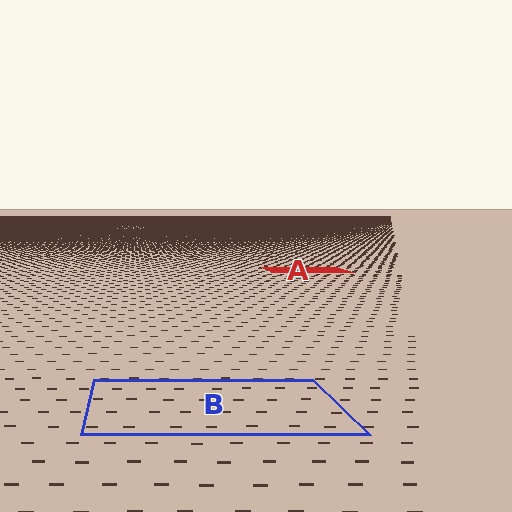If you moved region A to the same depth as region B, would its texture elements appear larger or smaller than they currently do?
They would appear larger. At a closer depth, the same texture elements are projected at a bigger on-screen size.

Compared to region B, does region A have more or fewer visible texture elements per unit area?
Region A has more texture elements per unit area — they are packed more densely because it is farther away.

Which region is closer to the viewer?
Region B is closer. The texture elements there are larger and more spread out.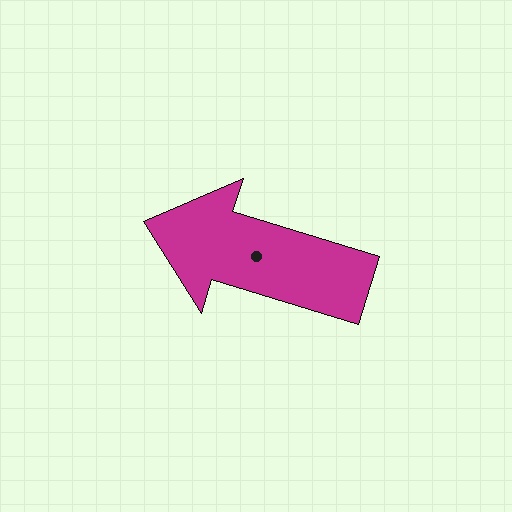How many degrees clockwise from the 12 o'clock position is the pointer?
Approximately 287 degrees.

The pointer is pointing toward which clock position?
Roughly 10 o'clock.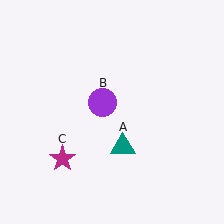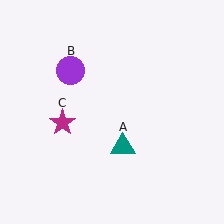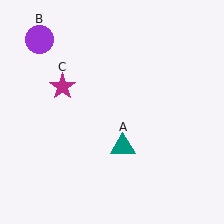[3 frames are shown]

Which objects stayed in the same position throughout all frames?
Teal triangle (object A) remained stationary.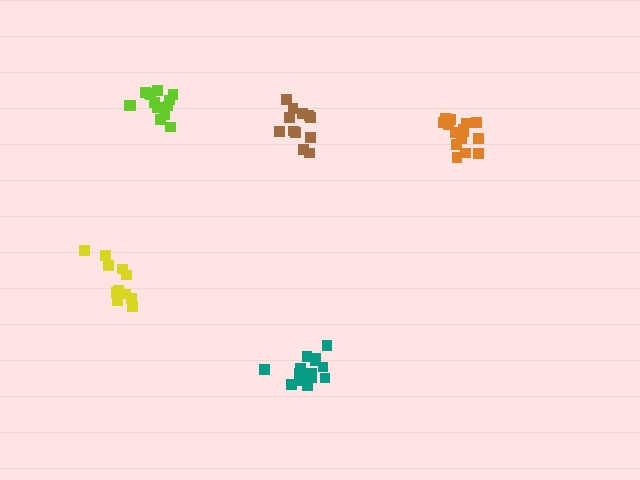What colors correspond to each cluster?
The clusters are colored: yellow, brown, teal, orange, lime.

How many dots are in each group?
Group 1: 11 dots, Group 2: 12 dots, Group 3: 15 dots, Group 4: 16 dots, Group 5: 14 dots (68 total).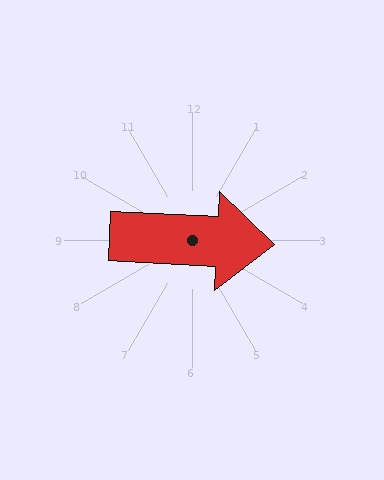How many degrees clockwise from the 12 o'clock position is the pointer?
Approximately 93 degrees.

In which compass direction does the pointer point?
East.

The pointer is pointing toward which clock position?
Roughly 3 o'clock.